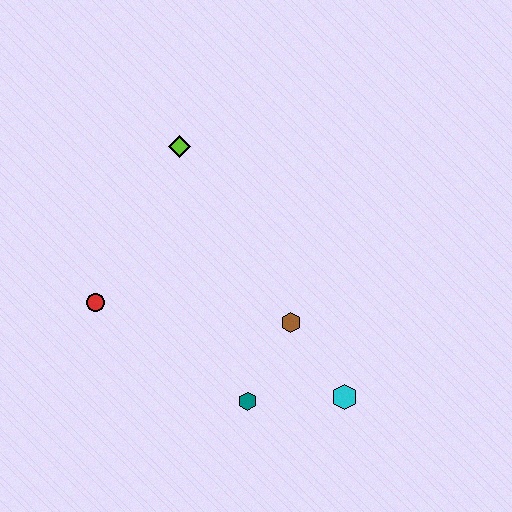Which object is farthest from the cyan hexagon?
The lime diamond is farthest from the cyan hexagon.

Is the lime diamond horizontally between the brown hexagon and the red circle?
Yes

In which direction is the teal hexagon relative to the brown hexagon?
The teal hexagon is below the brown hexagon.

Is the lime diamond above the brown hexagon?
Yes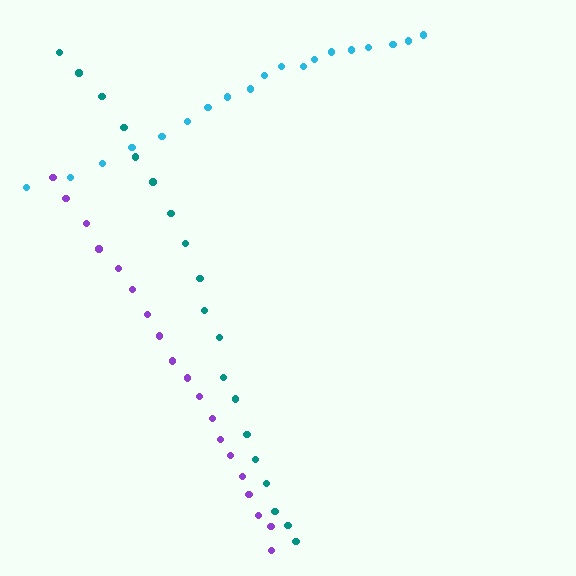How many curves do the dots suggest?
There are 3 distinct paths.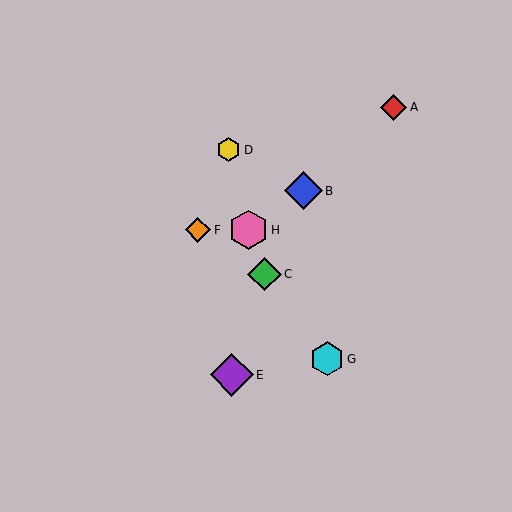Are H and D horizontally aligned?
No, H is at y≈230 and D is at y≈150.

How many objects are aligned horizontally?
2 objects (F, H) are aligned horizontally.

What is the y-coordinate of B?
Object B is at y≈191.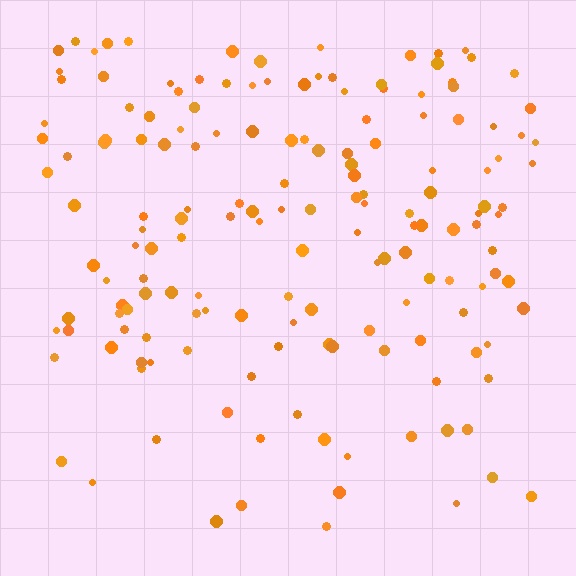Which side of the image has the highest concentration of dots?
The top.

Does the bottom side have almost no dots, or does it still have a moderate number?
Still a moderate number, just noticeably fewer than the top.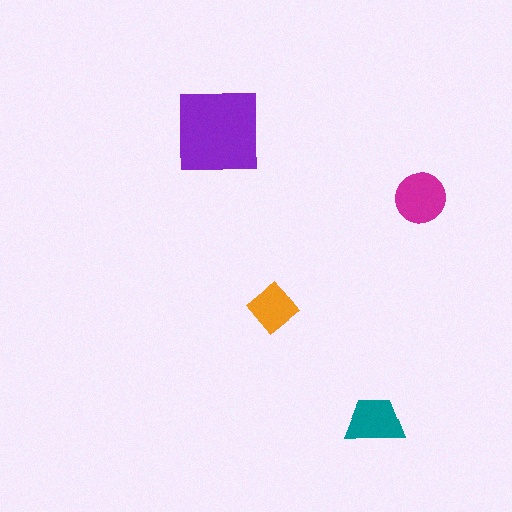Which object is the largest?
The purple square.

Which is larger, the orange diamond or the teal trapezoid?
The teal trapezoid.